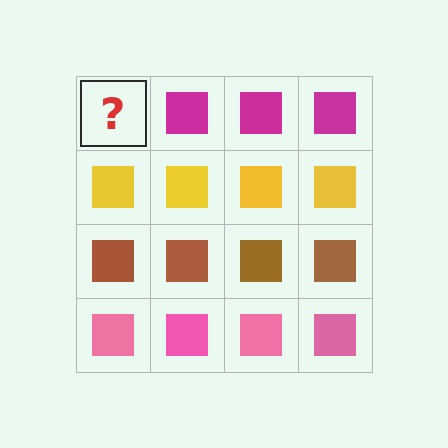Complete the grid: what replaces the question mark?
The question mark should be replaced with a magenta square.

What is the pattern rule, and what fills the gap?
The rule is that each row has a consistent color. The gap should be filled with a magenta square.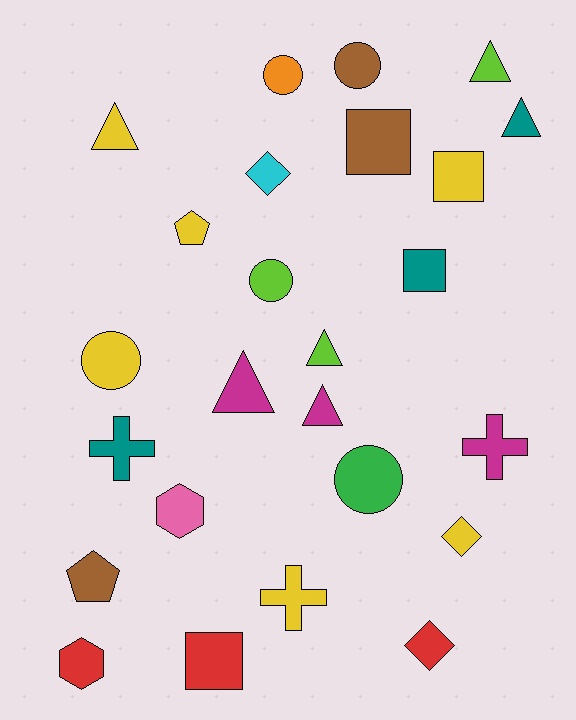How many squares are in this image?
There are 4 squares.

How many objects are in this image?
There are 25 objects.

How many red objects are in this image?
There are 3 red objects.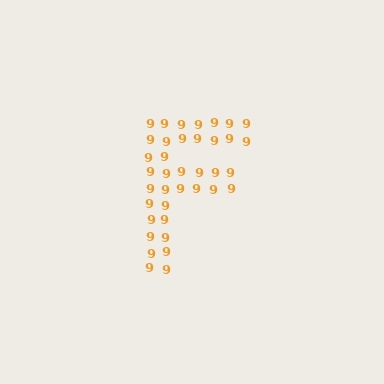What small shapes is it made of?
It is made of small digit 9's.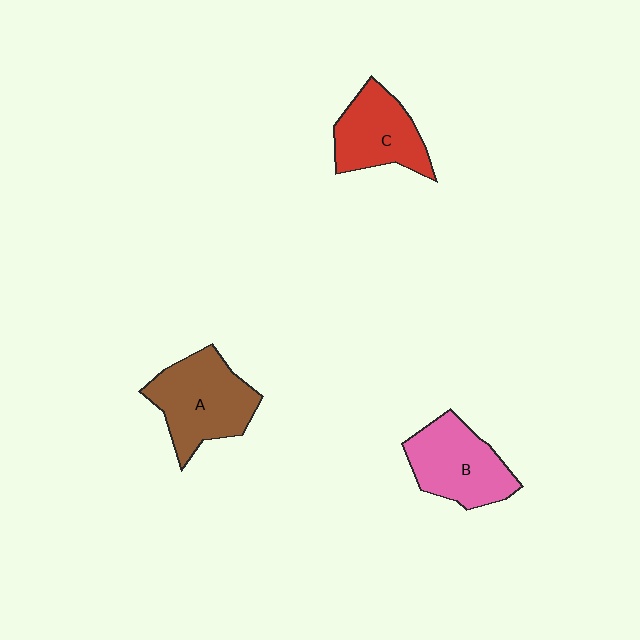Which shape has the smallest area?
Shape C (red).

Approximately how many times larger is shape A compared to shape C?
Approximately 1.3 times.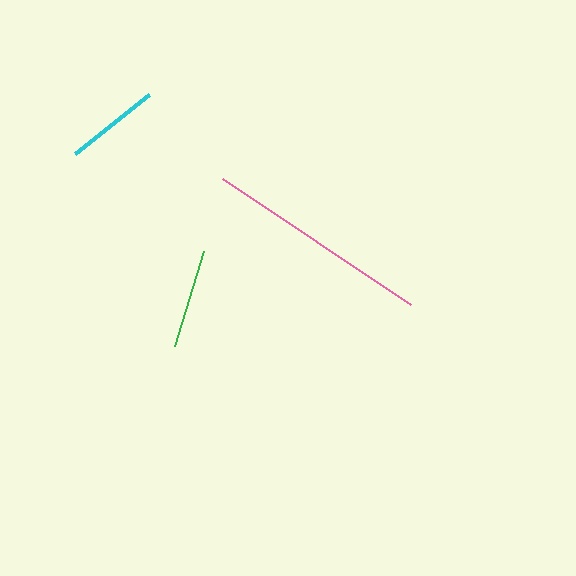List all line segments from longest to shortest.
From longest to shortest: pink, green, cyan.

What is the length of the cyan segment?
The cyan segment is approximately 95 pixels long.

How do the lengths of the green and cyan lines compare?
The green and cyan lines are approximately the same length.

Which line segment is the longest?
The pink line is the longest at approximately 226 pixels.